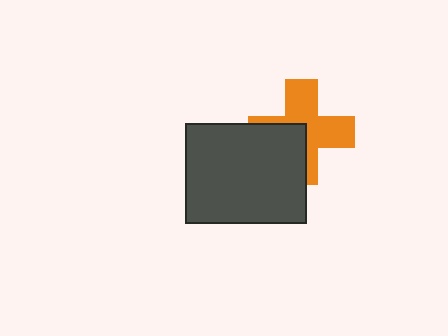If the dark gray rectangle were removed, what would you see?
You would see the complete orange cross.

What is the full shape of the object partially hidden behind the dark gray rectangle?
The partially hidden object is an orange cross.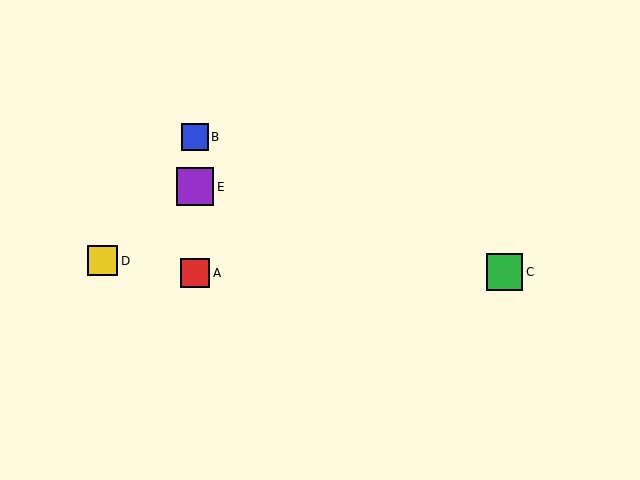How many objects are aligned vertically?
3 objects (A, B, E) are aligned vertically.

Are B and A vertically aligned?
Yes, both are at x≈195.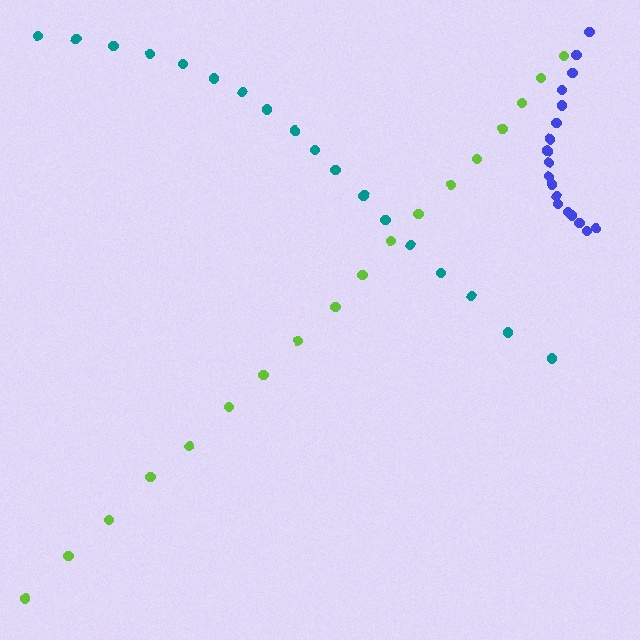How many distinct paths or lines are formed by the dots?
There are 3 distinct paths.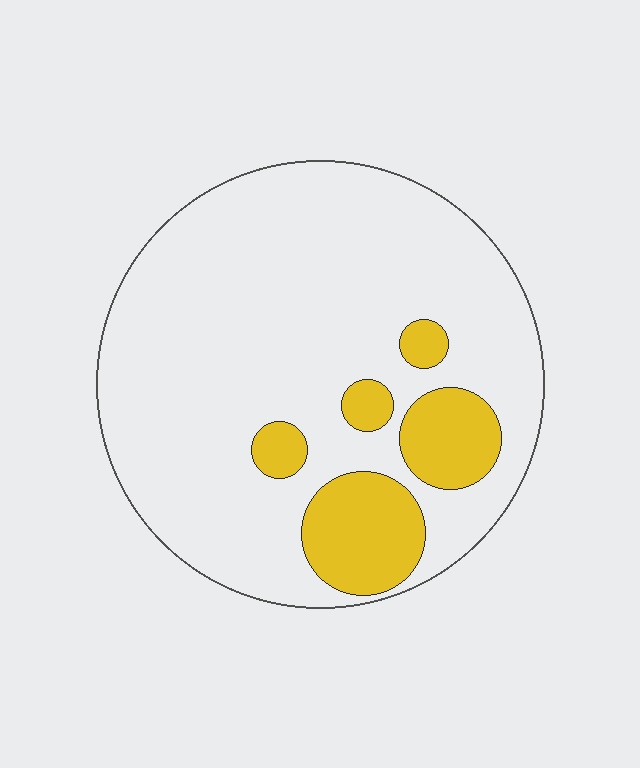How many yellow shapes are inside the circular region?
5.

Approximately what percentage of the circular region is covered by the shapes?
Approximately 15%.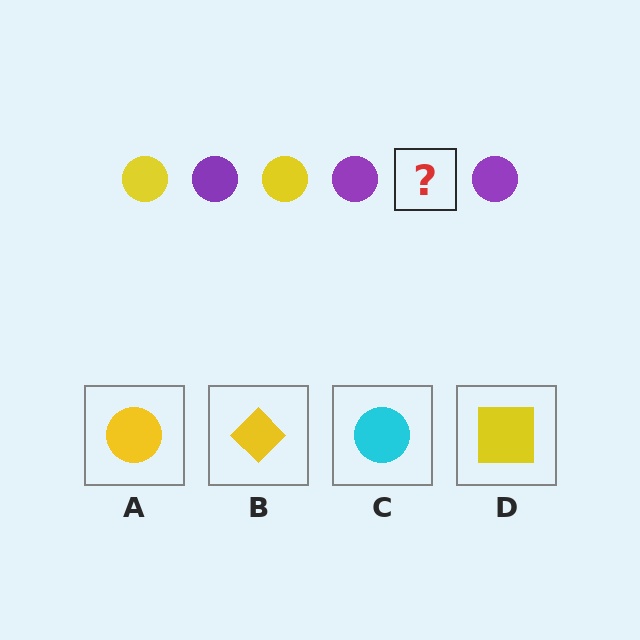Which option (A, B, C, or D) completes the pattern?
A.